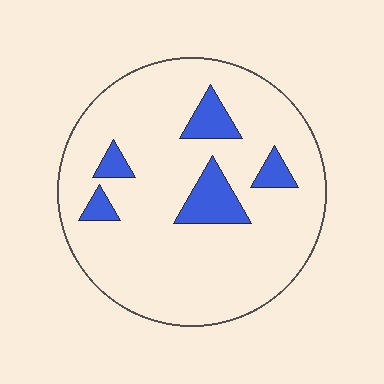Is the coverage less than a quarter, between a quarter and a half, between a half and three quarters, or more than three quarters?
Less than a quarter.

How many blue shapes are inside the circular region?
5.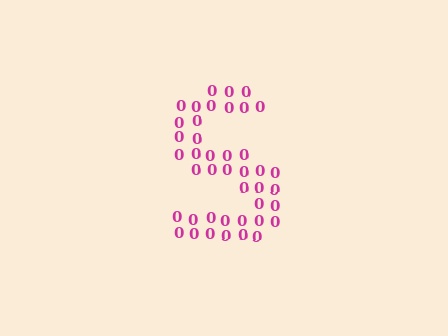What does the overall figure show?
The overall figure shows the letter S.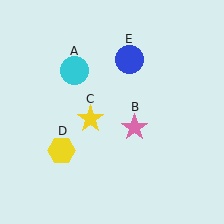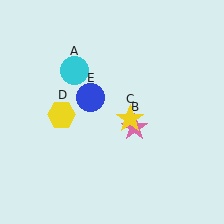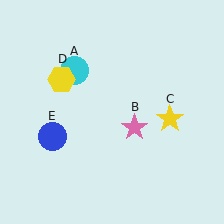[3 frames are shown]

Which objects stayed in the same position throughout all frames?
Cyan circle (object A) and pink star (object B) remained stationary.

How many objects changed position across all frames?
3 objects changed position: yellow star (object C), yellow hexagon (object D), blue circle (object E).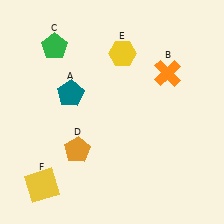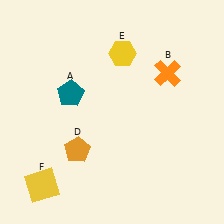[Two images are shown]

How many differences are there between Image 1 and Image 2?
There is 1 difference between the two images.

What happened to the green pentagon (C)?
The green pentagon (C) was removed in Image 2. It was in the top-left area of Image 1.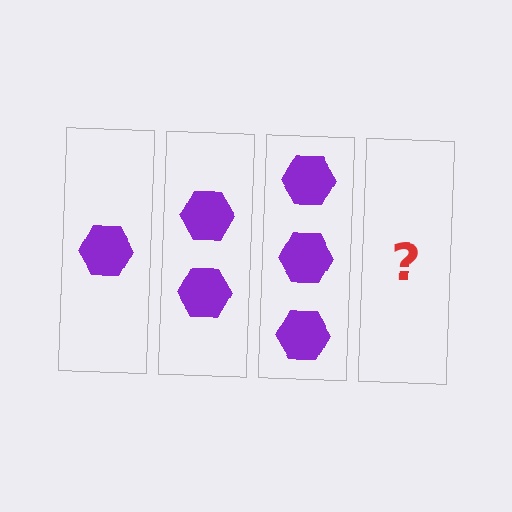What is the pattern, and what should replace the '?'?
The pattern is that each step adds one more hexagon. The '?' should be 4 hexagons.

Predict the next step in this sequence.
The next step is 4 hexagons.